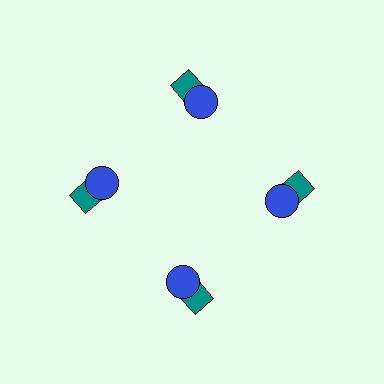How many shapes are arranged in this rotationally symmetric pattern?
There are 8 shapes, arranged in 4 groups of 2.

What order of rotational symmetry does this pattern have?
This pattern has 4-fold rotational symmetry.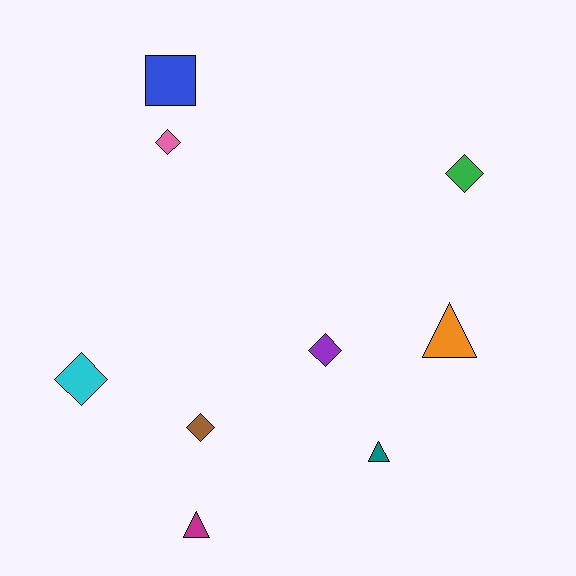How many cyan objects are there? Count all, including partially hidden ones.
There is 1 cyan object.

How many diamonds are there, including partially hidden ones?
There are 5 diamonds.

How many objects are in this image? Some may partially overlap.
There are 9 objects.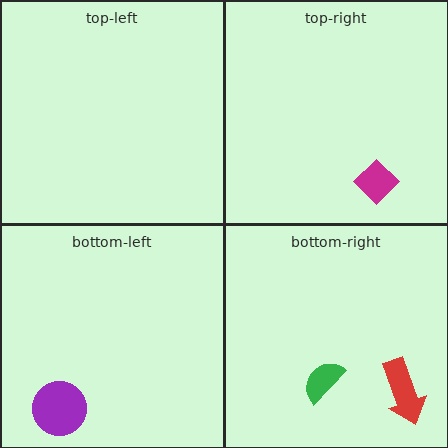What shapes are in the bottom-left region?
The purple circle.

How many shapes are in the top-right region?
1.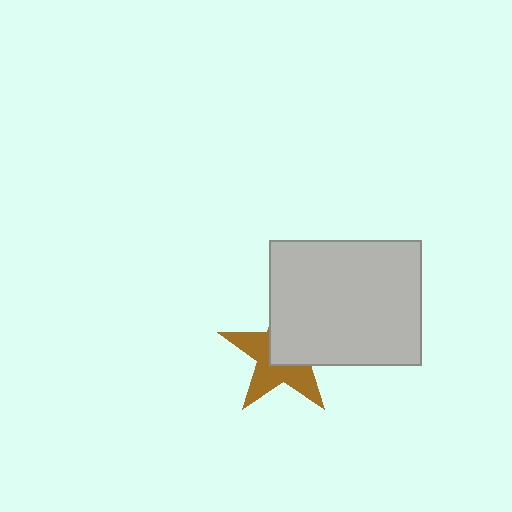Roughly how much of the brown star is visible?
About half of it is visible (roughly 52%).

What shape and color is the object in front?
The object in front is a light gray rectangle.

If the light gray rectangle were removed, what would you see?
You would see the complete brown star.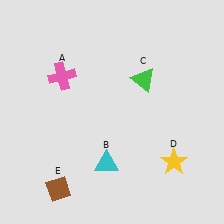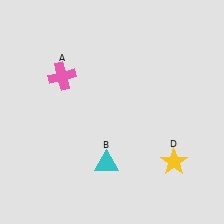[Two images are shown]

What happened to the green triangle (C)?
The green triangle (C) was removed in Image 2. It was in the top-right area of Image 1.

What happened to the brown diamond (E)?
The brown diamond (E) was removed in Image 2. It was in the bottom-left area of Image 1.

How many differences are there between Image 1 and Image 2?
There are 2 differences between the two images.